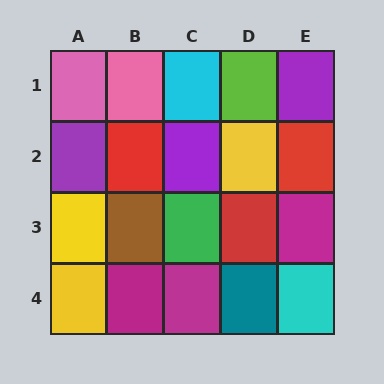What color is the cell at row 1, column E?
Purple.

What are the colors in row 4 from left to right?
Yellow, magenta, magenta, teal, cyan.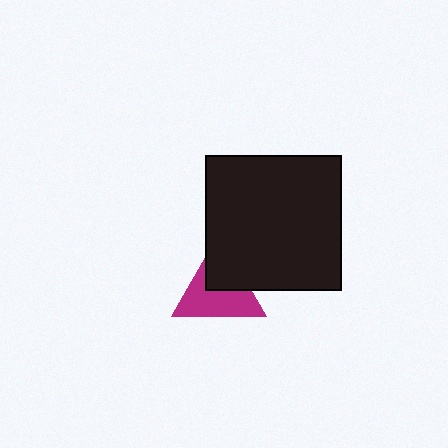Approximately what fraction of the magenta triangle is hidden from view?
Roughly 39% of the magenta triangle is hidden behind the black square.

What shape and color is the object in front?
The object in front is a black square.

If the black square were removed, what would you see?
You would see the complete magenta triangle.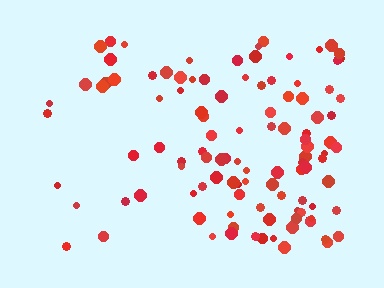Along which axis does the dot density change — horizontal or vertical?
Horizontal.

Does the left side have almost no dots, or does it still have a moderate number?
Still a moderate number, just noticeably fewer than the right.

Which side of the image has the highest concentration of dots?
The right.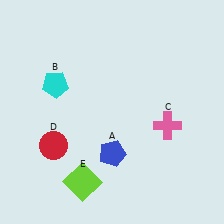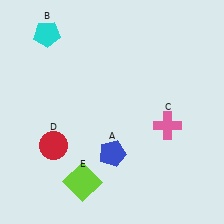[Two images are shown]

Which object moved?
The cyan pentagon (B) moved up.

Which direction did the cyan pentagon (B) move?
The cyan pentagon (B) moved up.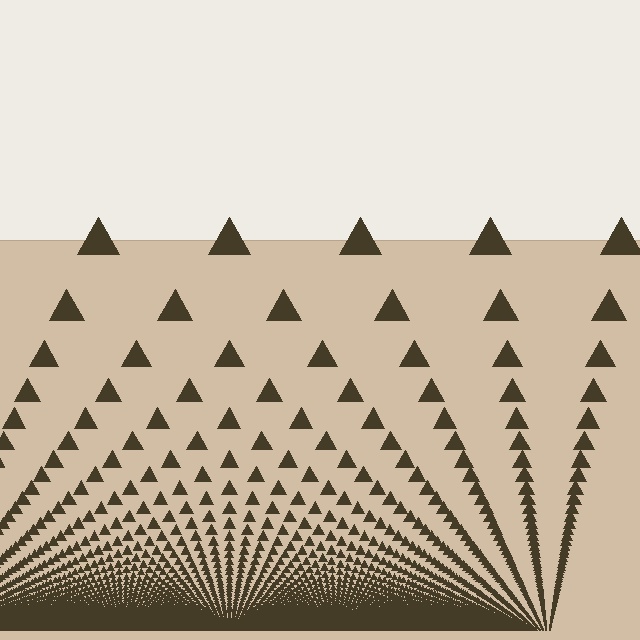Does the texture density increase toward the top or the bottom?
Density increases toward the bottom.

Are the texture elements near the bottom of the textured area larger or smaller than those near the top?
Smaller. The gradient is inverted — elements near the bottom are smaller and denser.